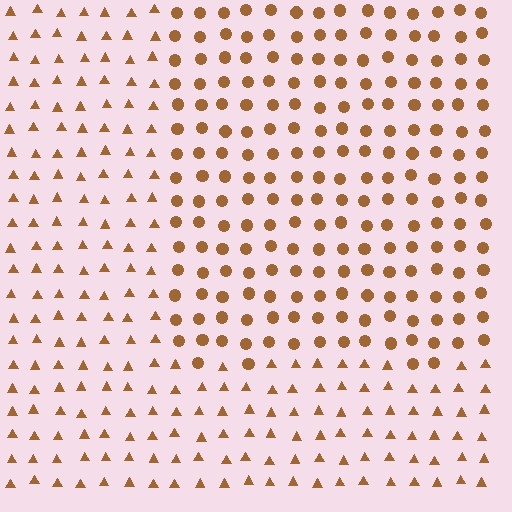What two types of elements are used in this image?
The image uses circles inside the rectangle region and triangles outside it.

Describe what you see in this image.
The image is filled with small brown elements arranged in a uniform grid. A rectangle-shaped region contains circles, while the surrounding area contains triangles. The boundary is defined purely by the change in element shape.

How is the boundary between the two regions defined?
The boundary is defined by a change in element shape: circles inside vs. triangles outside. All elements share the same color and spacing.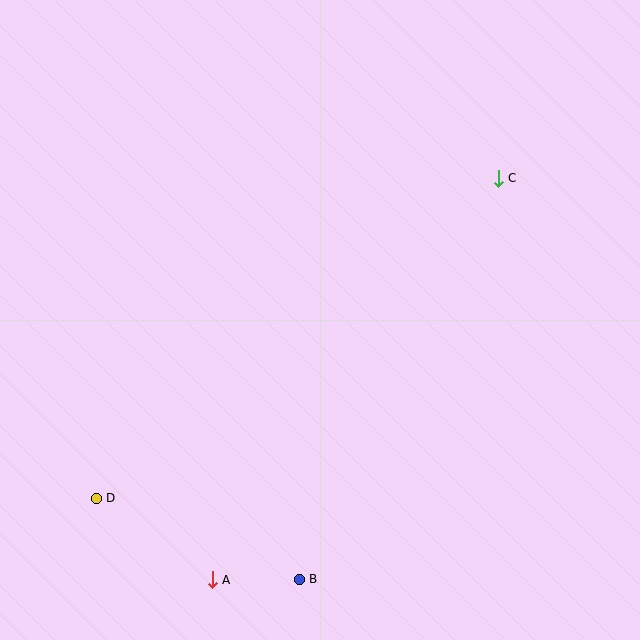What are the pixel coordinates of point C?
Point C is at (498, 178).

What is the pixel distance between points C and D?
The distance between C and D is 513 pixels.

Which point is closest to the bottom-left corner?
Point D is closest to the bottom-left corner.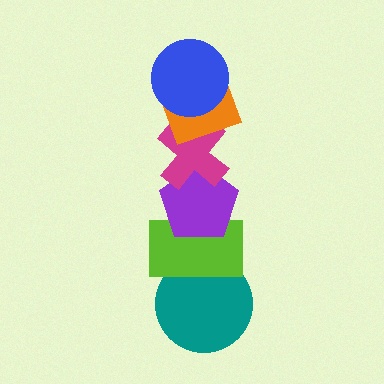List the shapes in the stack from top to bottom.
From top to bottom: the blue circle, the orange rectangle, the magenta cross, the purple pentagon, the lime rectangle, the teal circle.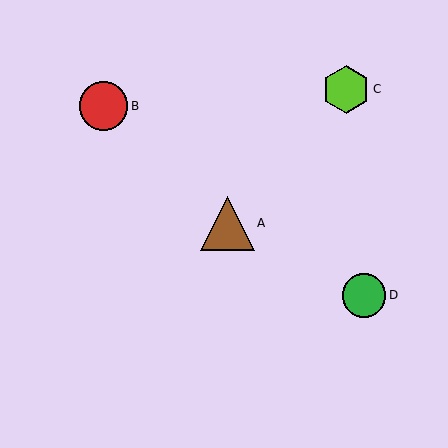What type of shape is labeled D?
Shape D is a green circle.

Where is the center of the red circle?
The center of the red circle is at (103, 106).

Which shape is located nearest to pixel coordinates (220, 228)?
The brown triangle (labeled A) at (227, 223) is nearest to that location.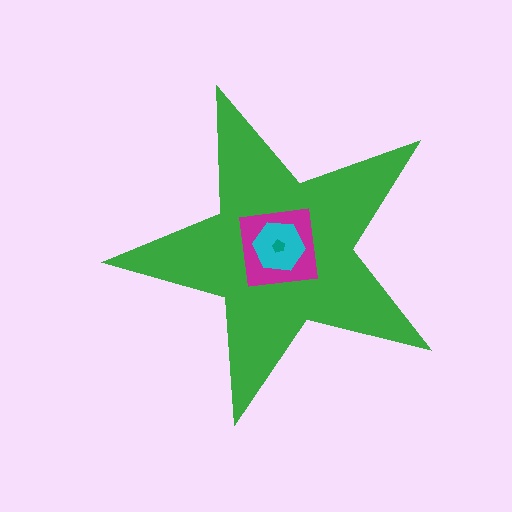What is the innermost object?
The teal pentagon.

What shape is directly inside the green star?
The magenta square.